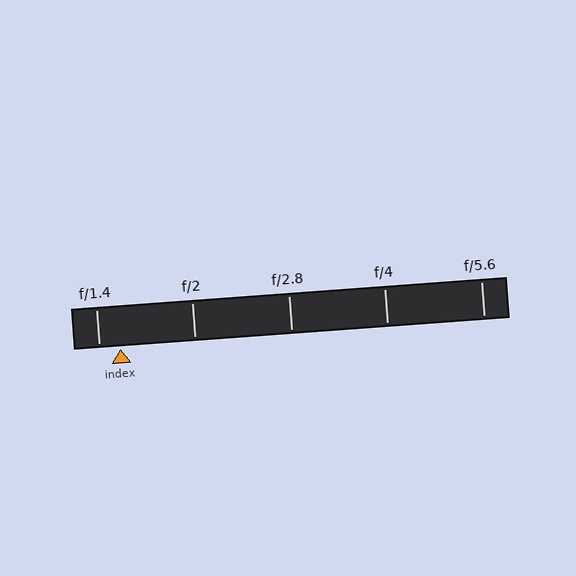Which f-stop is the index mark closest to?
The index mark is closest to f/1.4.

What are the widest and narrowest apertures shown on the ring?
The widest aperture shown is f/1.4 and the narrowest is f/5.6.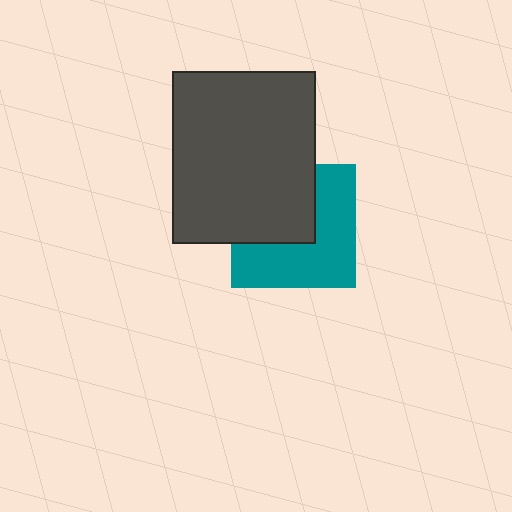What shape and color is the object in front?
The object in front is a dark gray rectangle.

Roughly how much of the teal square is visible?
About half of it is visible (roughly 56%).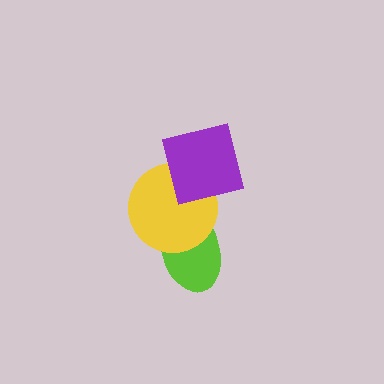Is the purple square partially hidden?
No, no other shape covers it.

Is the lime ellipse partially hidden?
Yes, it is partially covered by another shape.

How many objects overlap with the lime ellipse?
1 object overlaps with the lime ellipse.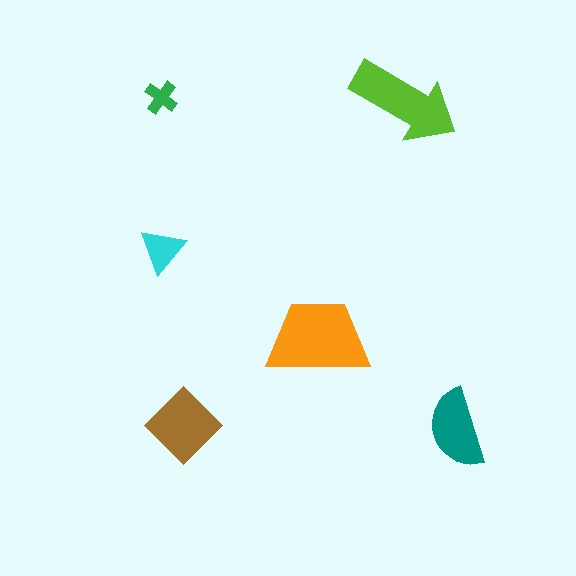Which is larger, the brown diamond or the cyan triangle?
The brown diamond.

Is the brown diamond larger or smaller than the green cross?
Larger.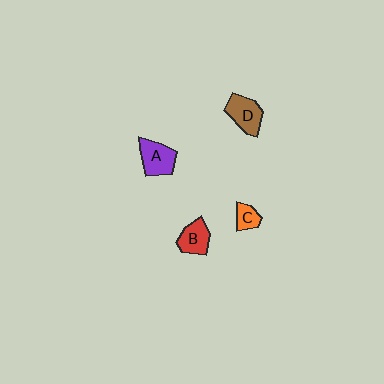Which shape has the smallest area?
Shape C (orange).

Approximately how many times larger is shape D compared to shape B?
Approximately 1.2 times.